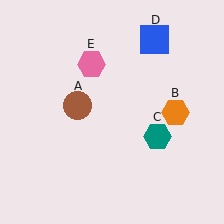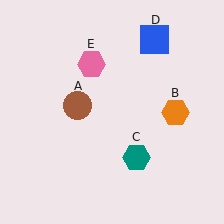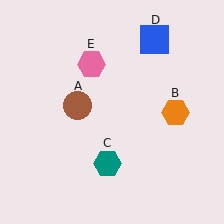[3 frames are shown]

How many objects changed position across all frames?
1 object changed position: teal hexagon (object C).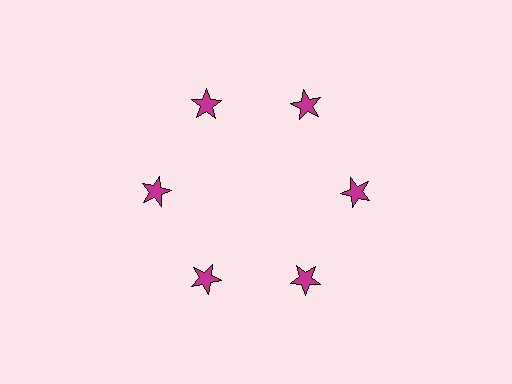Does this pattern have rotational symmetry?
Yes, this pattern has 6-fold rotational symmetry. It looks the same after rotating 60 degrees around the center.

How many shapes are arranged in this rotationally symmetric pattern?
There are 6 shapes, arranged in 6 groups of 1.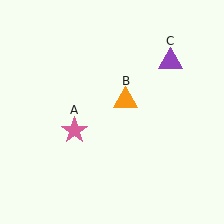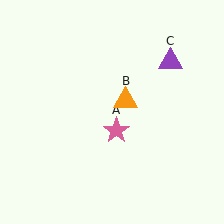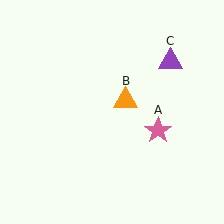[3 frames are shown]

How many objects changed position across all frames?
1 object changed position: pink star (object A).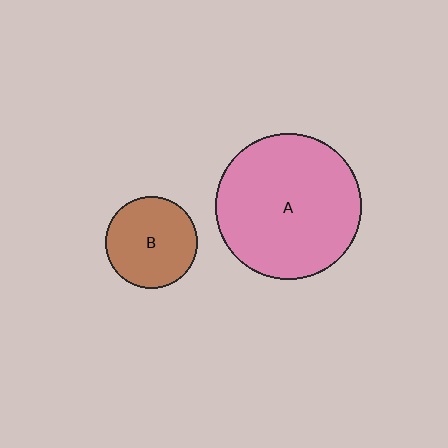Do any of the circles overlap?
No, none of the circles overlap.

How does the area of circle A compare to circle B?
Approximately 2.6 times.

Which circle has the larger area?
Circle A (pink).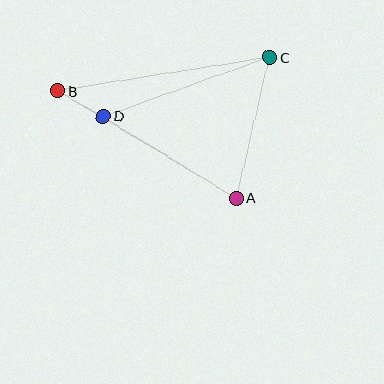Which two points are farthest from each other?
Points B and C are farthest from each other.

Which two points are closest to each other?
Points B and D are closest to each other.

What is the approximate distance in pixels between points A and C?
The distance between A and C is approximately 145 pixels.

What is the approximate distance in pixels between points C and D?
The distance between C and D is approximately 176 pixels.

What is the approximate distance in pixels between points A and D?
The distance between A and D is approximately 156 pixels.